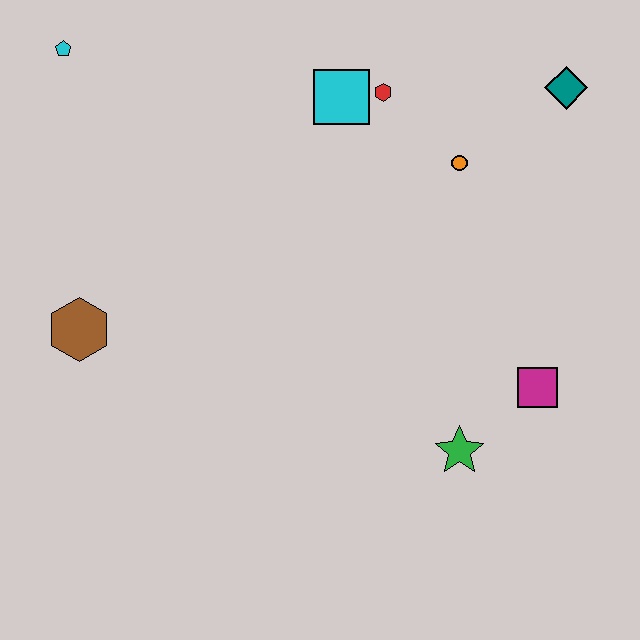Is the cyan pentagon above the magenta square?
Yes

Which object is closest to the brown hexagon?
The cyan pentagon is closest to the brown hexagon.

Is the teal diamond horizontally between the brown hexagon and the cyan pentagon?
No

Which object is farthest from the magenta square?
The cyan pentagon is farthest from the magenta square.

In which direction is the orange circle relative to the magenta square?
The orange circle is above the magenta square.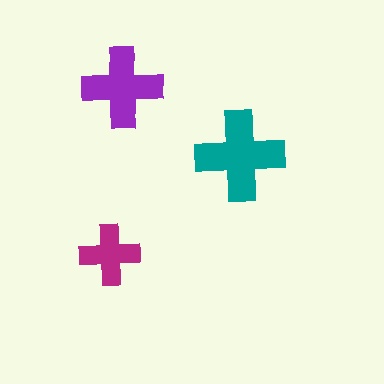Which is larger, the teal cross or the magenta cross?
The teal one.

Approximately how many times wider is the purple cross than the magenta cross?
About 1.5 times wider.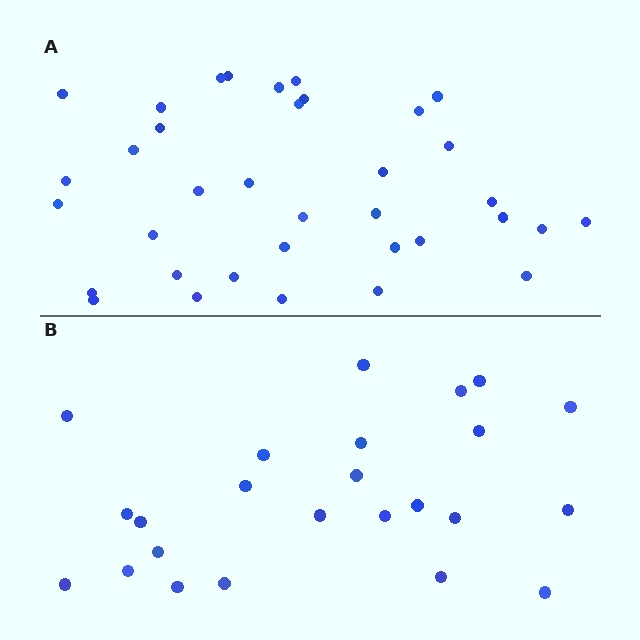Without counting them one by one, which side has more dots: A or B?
Region A (the top region) has more dots.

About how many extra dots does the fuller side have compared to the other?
Region A has roughly 12 or so more dots than region B.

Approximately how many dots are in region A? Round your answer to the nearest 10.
About 40 dots. (The exact count is 36, which rounds to 40.)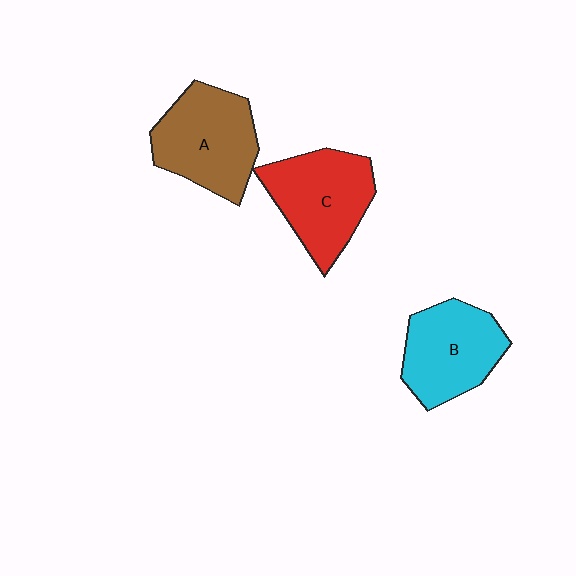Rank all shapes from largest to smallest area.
From largest to smallest: A (brown), C (red), B (cyan).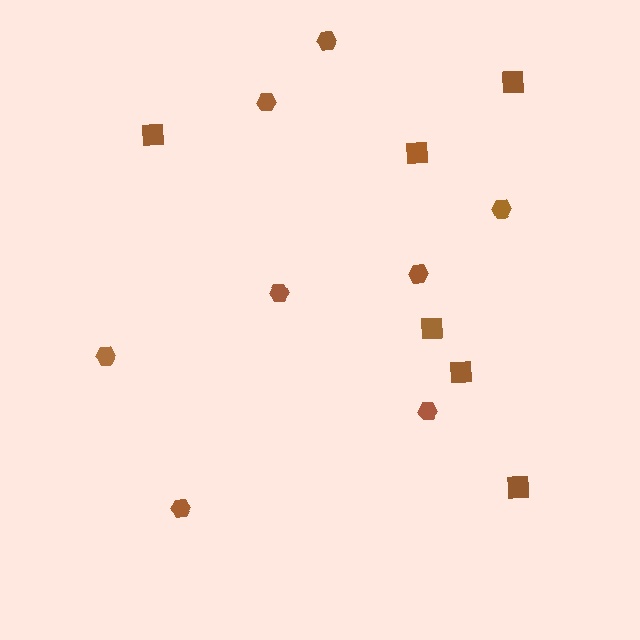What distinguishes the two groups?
There are 2 groups: one group of hexagons (8) and one group of squares (6).